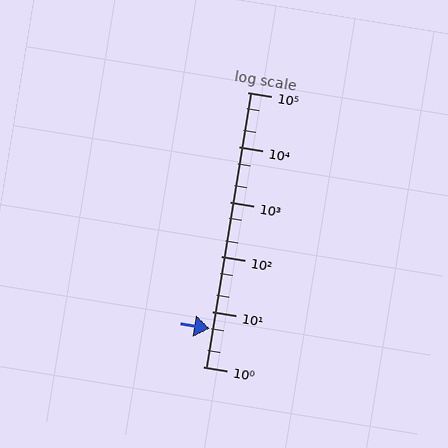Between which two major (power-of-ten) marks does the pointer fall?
The pointer is between 1 and 10.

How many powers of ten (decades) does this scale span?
The scale spans 5 decades, from 1 to 100000.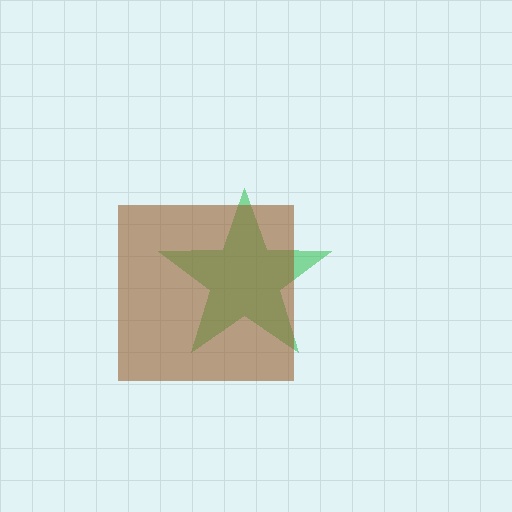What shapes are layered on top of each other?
The layered shapes are: a green star, a brown square.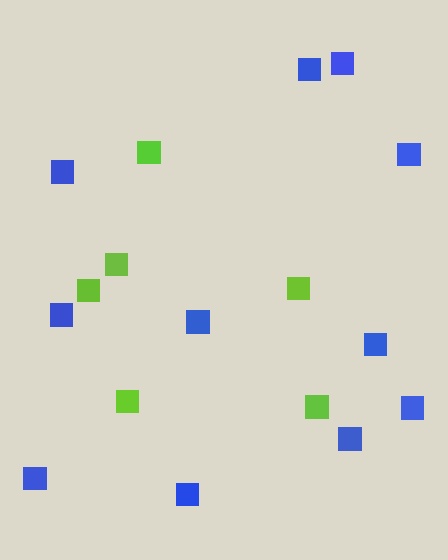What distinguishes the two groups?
There are 2 groups: one group of blue squares (11) and one group of lime squares (6).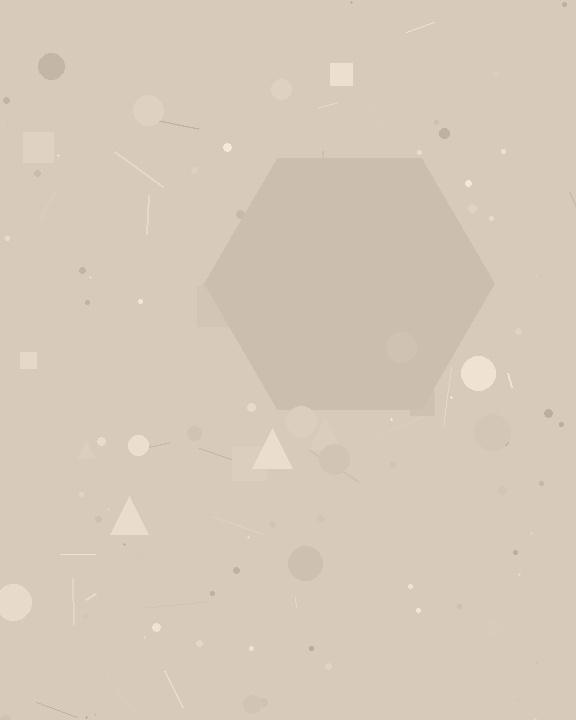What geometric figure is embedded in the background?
A hexagon is embedded in the background.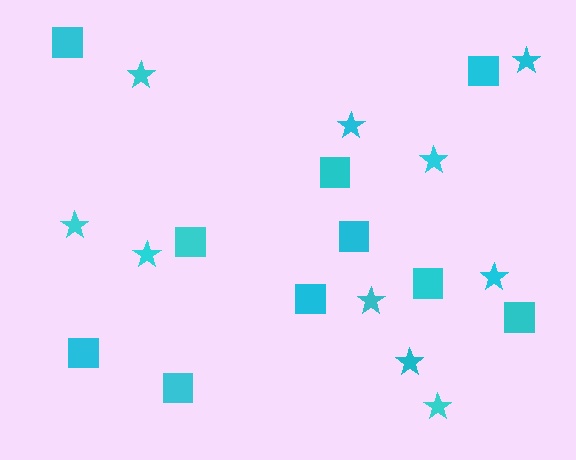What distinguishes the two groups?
There are 2 groups: one group of squares (10) and one group of stars (10).